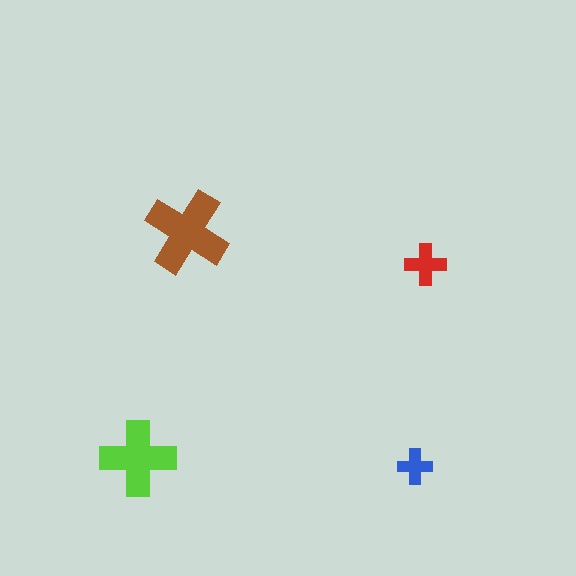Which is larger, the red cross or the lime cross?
The lime one.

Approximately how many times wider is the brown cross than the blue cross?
About 2.5 times wider.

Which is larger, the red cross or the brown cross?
The brown one.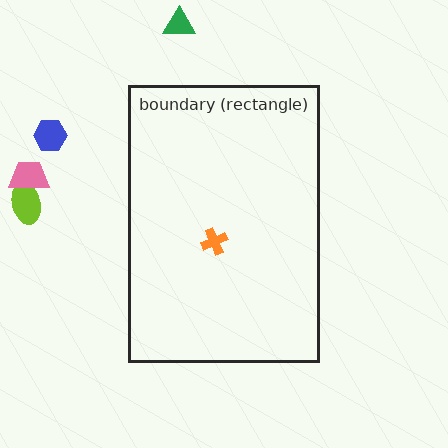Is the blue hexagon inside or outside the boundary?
Outside.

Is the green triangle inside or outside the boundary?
Outside.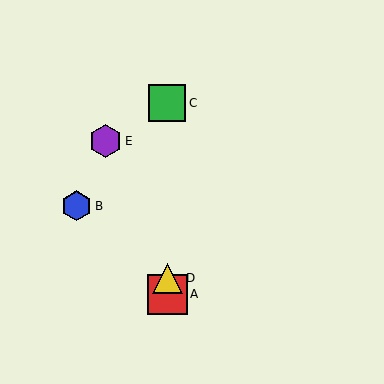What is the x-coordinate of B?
Object B is at x≈76.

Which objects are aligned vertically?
Objects A, C, D are aligned vertically.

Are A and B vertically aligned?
No, A is at x≈167 and B is at x≈76.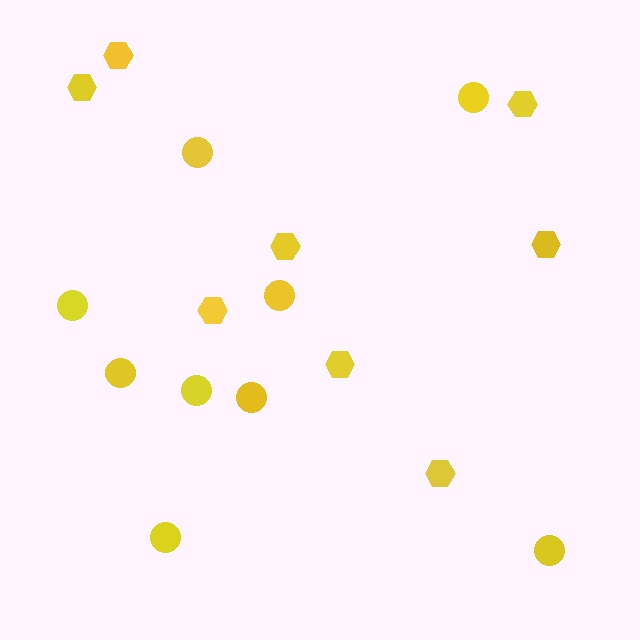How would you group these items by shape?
There are 2 groups: one group of hexagons (8) and one group of circles (9).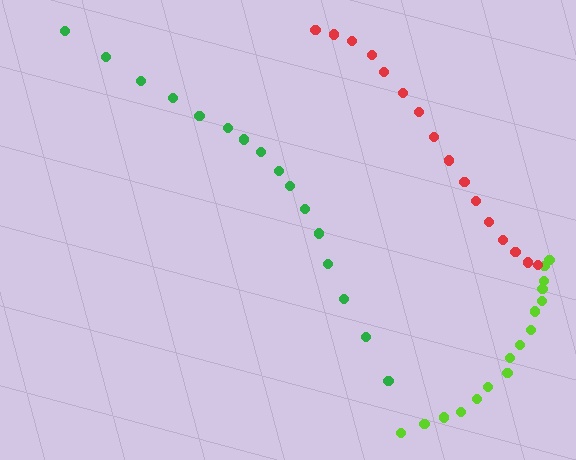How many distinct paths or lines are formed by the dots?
There are 3 distinct paths.